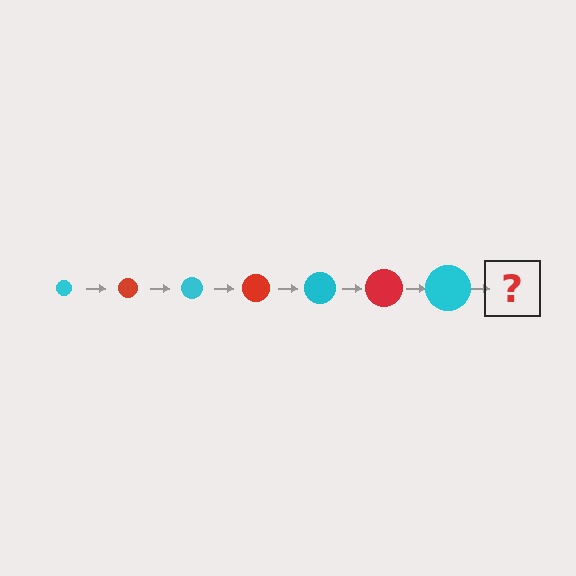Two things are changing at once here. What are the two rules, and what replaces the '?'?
The two rules are that the circle grows larger each step and the color cycles through cyan and red. The '?' should be a red circle, larger than the previous one.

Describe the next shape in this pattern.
It should be a red circle, larger than the previous one.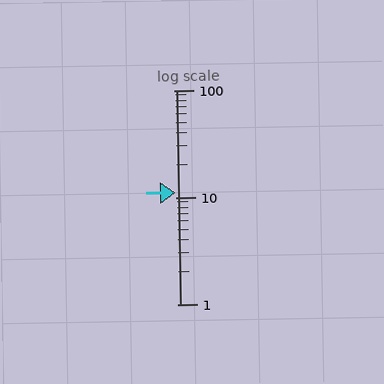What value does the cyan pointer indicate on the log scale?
The pointer indicates approximately 11.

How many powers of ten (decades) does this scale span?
The scale spans 2 decades, from 1 to 100.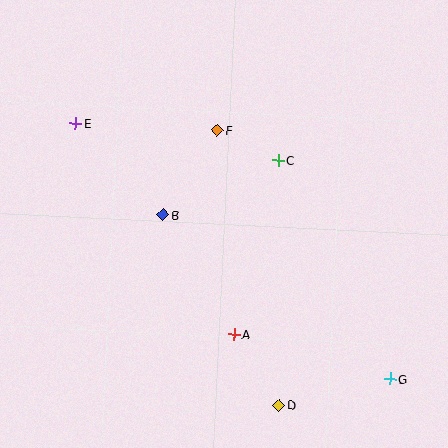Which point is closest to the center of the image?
Point B at (163, 215) is closest to the center.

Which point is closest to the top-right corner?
Point C is closest to the top-right corner.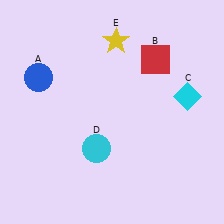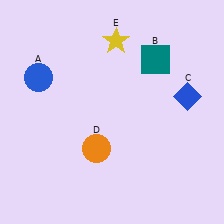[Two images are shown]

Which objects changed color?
B changed from red to teal. C changed from cyan to blue. D changed from cyan to orange.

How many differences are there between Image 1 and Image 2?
There are 3 differences between the two images.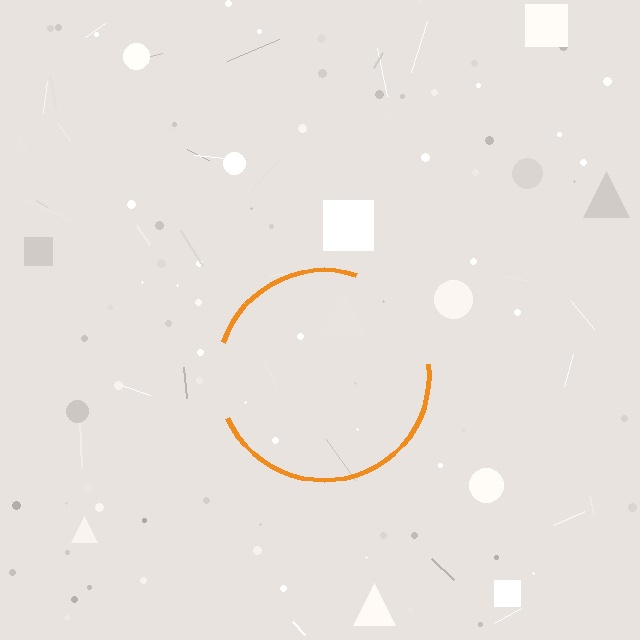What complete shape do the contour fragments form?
The contour fragments form a circle.